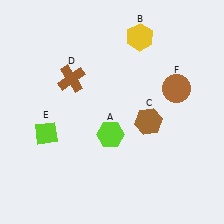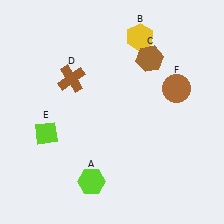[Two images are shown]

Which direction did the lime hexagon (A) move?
The lime hexagon (A) moved down.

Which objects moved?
The objects that moved are: the lime hexagon (A), the brown hexagon (C).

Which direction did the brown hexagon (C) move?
The brown hexagon (C) moved up.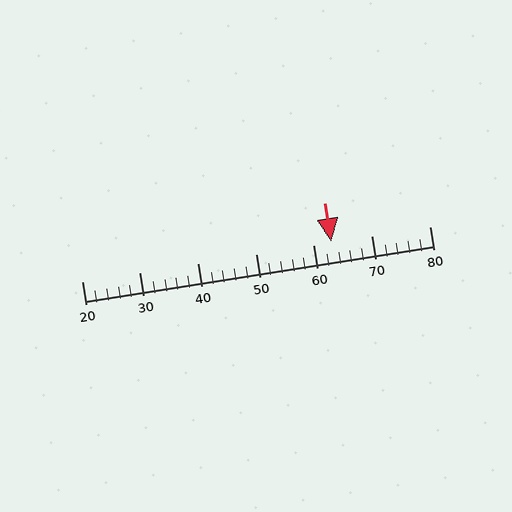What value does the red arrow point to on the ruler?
The red arrow points to approximately 63.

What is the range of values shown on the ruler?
The ruler shows values from 20 to 80.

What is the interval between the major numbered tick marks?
The major tick marks are spaced 10 units apart.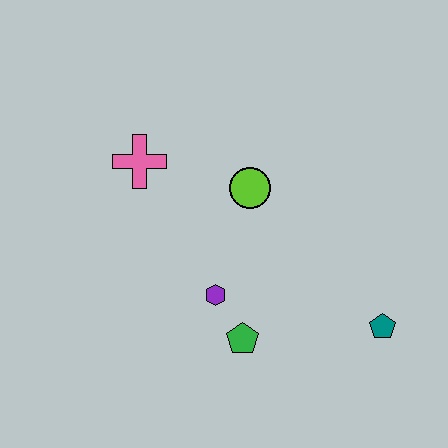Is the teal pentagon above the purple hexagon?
No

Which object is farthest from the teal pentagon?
The pink cross is farthest from the teal pentagon.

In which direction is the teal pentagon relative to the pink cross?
The teal pentagon is to the right of the pink cross.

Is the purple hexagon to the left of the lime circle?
Yes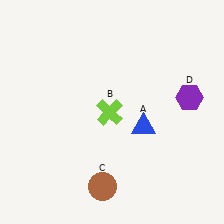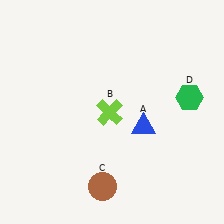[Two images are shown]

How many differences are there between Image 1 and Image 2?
There is 1 difference between the two images.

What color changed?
The hexagon (D) changed from purple in Image 1 to green in Image 2.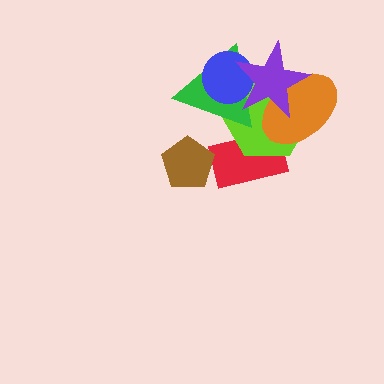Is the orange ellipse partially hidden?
Yes, it is partially covered by another shape.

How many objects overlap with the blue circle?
3 objects overlap with the blue circle.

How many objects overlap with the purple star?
4 objects overlap with the purple star.